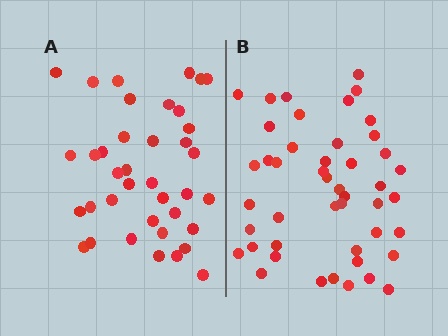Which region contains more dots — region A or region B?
Region B (the right region) has more dots.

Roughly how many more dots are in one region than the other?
Region B has roughly 8 or so more dots than region A.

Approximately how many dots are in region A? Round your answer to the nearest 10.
About 40 dots. (The exact count is 38, which rounds to 40.)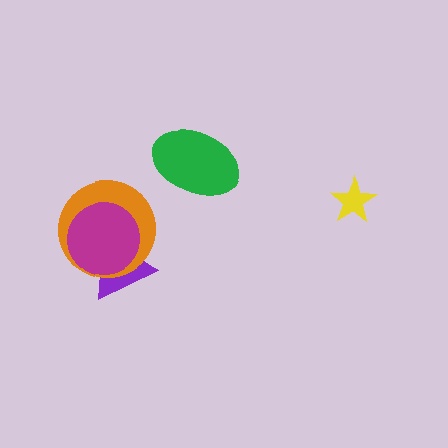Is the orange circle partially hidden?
Yes, it is partially covered by another shape.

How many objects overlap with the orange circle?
2 objects overlap with the orange circle.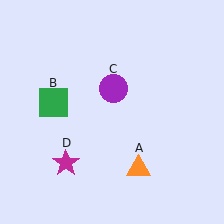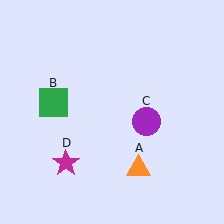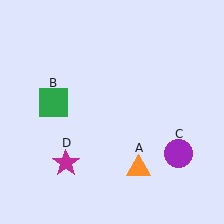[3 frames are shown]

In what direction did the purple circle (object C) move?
The purple circle (object C) moved down and to the right.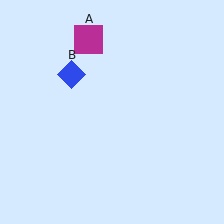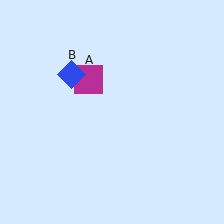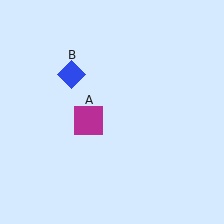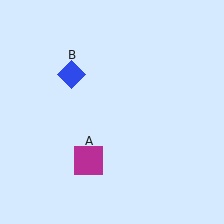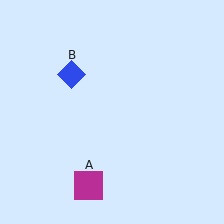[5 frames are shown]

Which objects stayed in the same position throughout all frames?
Blue diamond (object B) remained stationary.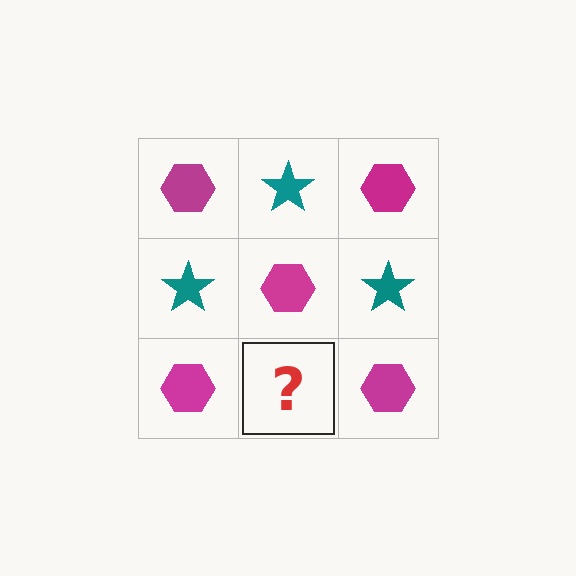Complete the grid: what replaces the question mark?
The question mark should be replaced with a teal star.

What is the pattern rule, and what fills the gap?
The rule is that it alternates magenta hexagon and teal star in a checkerboard pattern. The gap should be filled with a teal star.